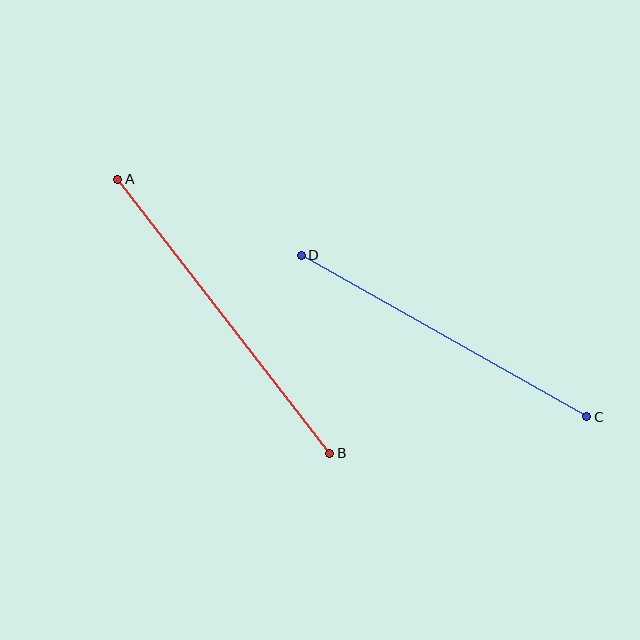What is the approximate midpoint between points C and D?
The midpoint is at approximately (444, 336) pixels.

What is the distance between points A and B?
The distance is approximately 347 pixels.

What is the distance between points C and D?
The distance is approximately 328 pixels.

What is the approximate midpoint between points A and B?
The midpoint is at approximately (224, 316) pixels.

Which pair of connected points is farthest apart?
Points A and B are farthest apart.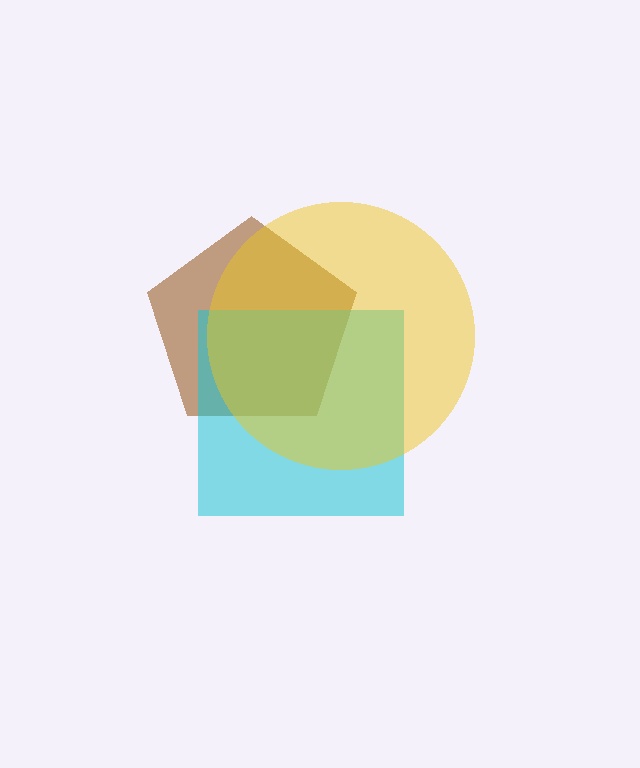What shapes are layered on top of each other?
The layered shapes are: a brown pentagon, a cyan square, a yellow circle.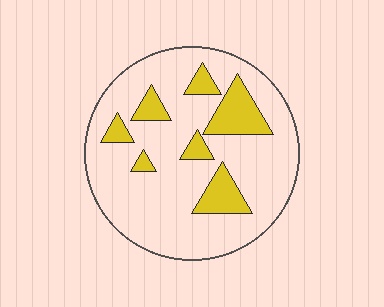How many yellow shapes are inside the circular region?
7.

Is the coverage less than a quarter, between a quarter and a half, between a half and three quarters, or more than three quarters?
Less than a quarter.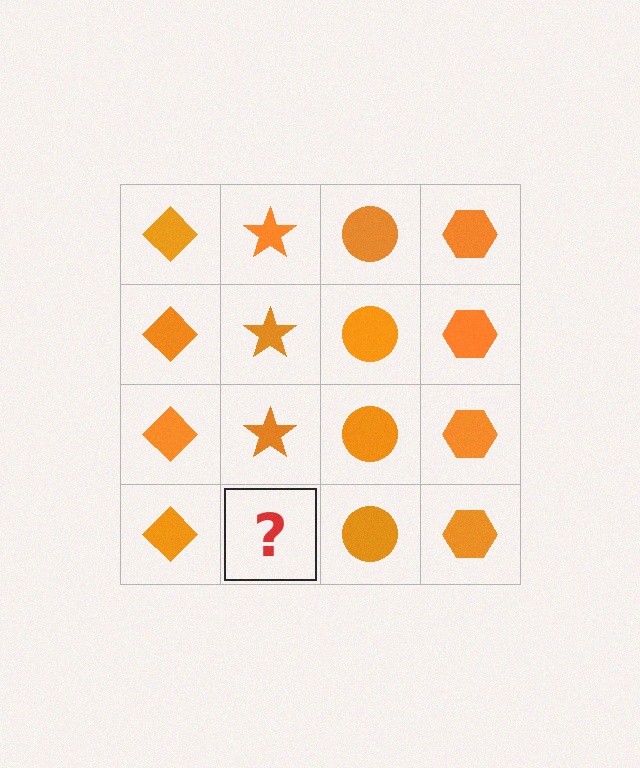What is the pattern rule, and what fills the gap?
The rule is that each column has a consistent shape. The gap should be filled with an orange star.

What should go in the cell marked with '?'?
The missing cell should contain an orange star.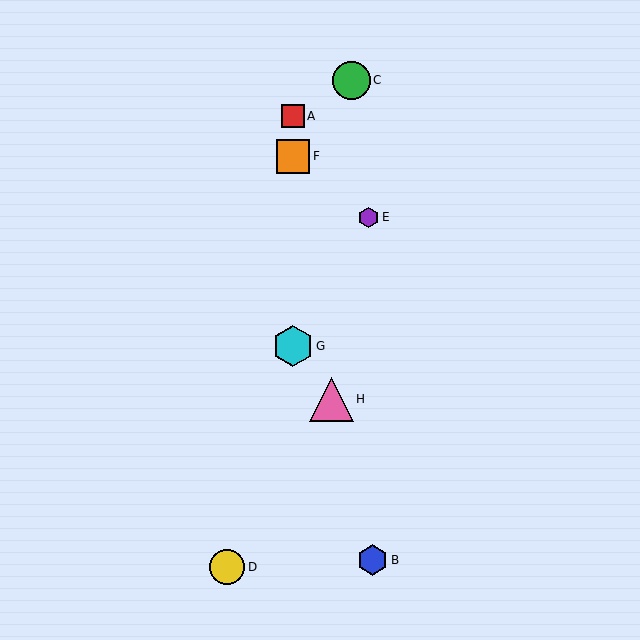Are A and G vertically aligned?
Yes, both are at x≈293.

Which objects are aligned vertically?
Objects A, F, G are aligned vertically.